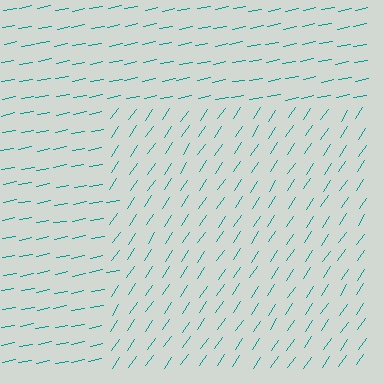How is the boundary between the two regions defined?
The boundary is defined purely by a change in line orientation (approximately 45 degrees difference). All lines are the same color and thickness.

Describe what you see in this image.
The image is filled with small teal line segments. A rectangle region in the image has lines oriented differently from the surrounding lines, creating a visible texture boundary.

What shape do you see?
I see a rectangle.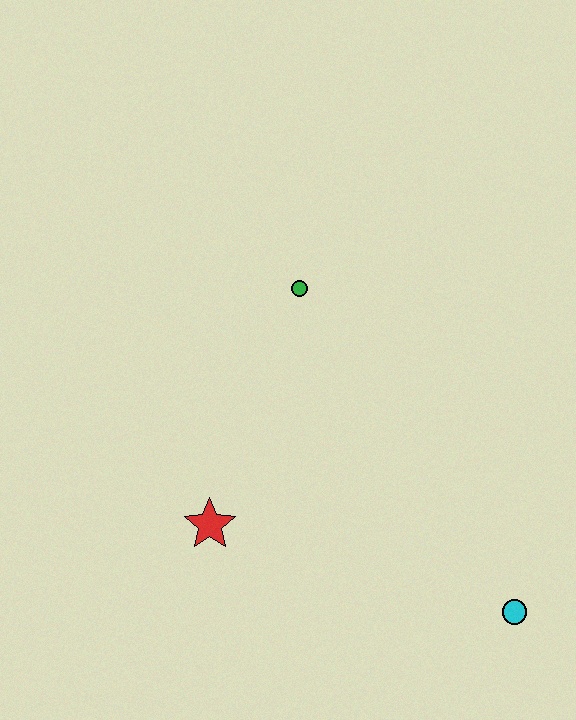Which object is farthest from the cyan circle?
The green circle is farthest from the cyan circle.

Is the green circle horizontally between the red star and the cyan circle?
Yes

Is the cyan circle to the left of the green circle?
No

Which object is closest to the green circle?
The red star is closest to the green circle.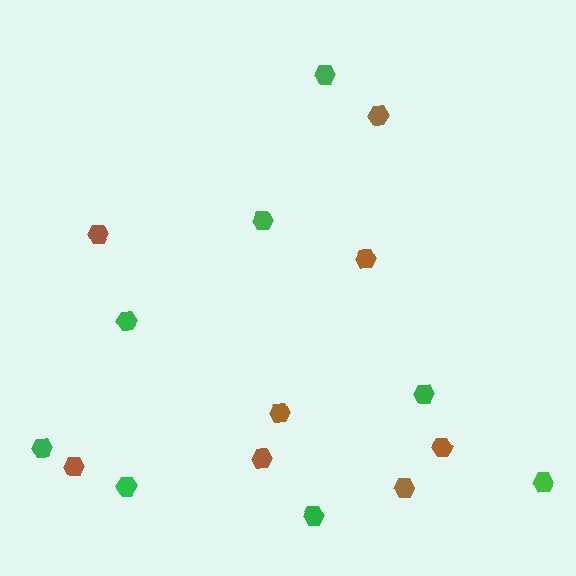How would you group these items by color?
There are 2 groups: one group of brown hexagons (8) and one group of green hexagons (8).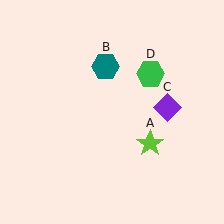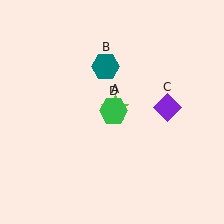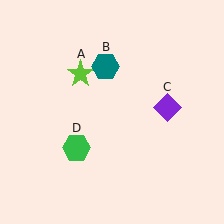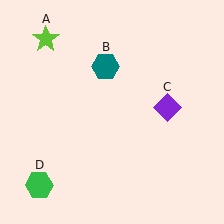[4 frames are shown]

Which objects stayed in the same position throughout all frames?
Teal hexagon (object B) and purple diamond (object C) remained stationary.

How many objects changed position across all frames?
2 objects changed position: lime star (object A), green hexagon (object D).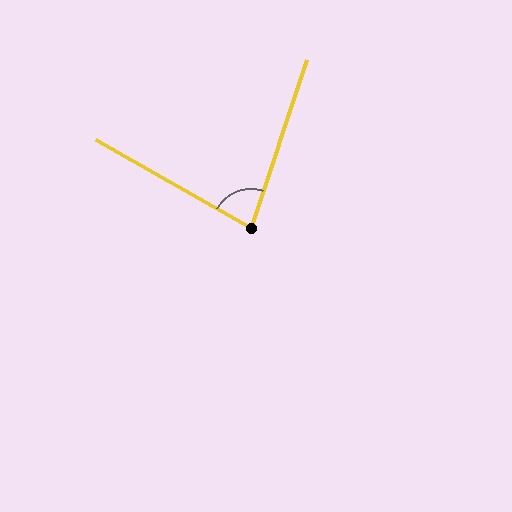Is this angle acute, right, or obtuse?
It is acute.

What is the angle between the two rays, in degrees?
Approximately 79 degrees.